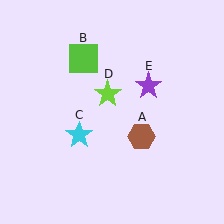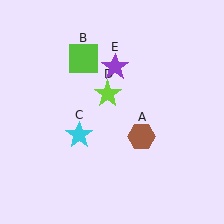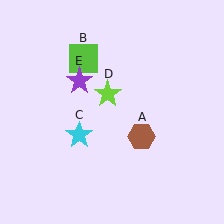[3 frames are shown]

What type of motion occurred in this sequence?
The purple star (object E) rotated counterclockwise around the center of the scene.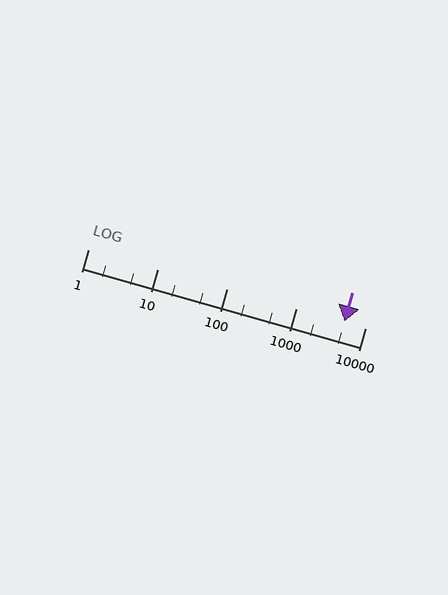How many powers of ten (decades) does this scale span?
The scale spans 4 decades, from 1 to 10000.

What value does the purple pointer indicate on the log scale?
The pointer indicates approximately 5000.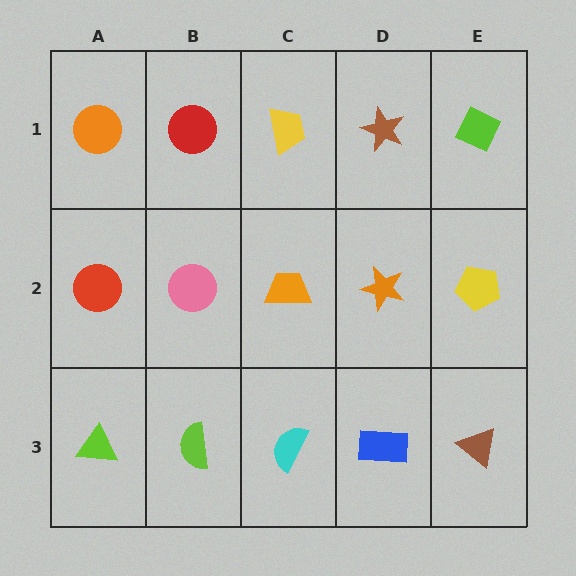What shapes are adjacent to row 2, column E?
A lime diamond (row 1, column E), a brown triangle (row 3, column E), an orange star (row 2, column D).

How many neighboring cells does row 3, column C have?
3.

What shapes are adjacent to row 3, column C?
An orange trapezoid (row 2, column C), a lime semicircle (row 3, column B), a blue rectangle (row 3, column D).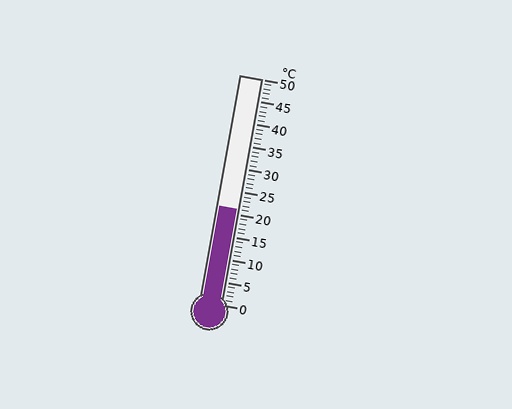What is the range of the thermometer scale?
The thermometer scale ranges from 0°C to 50°C.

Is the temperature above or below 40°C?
The temperature is below 40°C.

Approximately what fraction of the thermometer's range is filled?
The thermometer is filled to approximately 40% of its range.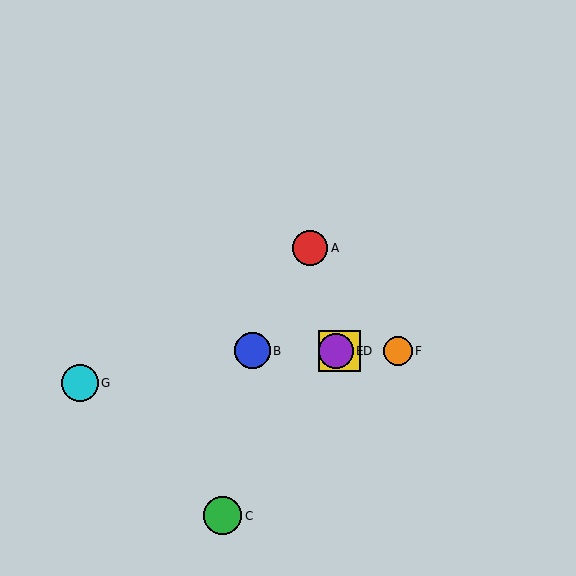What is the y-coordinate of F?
Object F is at y≈351.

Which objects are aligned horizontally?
Objects B, D, E, F are aligned horizontally.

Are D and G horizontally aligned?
No, D is at y≈351 and G is at y≈383.